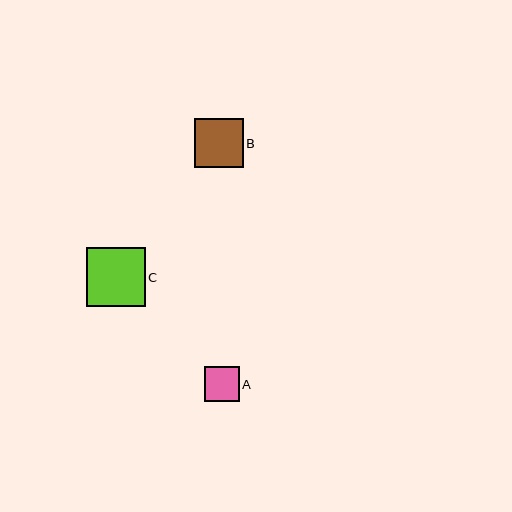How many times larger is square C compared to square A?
Square C is approximately 1.7 times the size of square A.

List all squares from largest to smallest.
From largest to smallest: C, B, A.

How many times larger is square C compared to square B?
Square C is approximately 1.2 times the size of square B.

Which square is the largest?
Square C is the largest with a size of approximately 58 pixels.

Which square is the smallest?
Square A is the smallest with a size of approximately 35 pixels.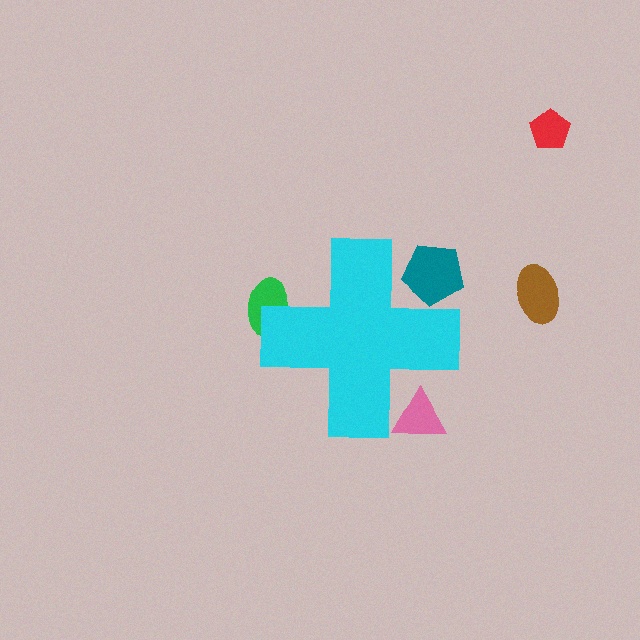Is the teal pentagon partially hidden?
Yes, the teal pentagon is partially hidden behind the cyan cross.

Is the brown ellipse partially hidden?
No, the brown ellipse is fully visible.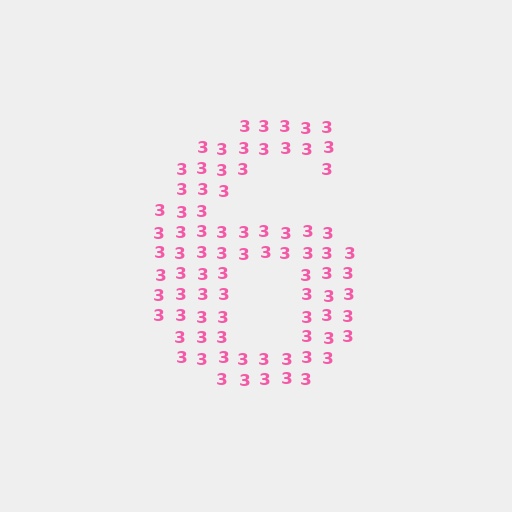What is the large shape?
The large shape is the digit 6.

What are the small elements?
The small elements are digit 3's.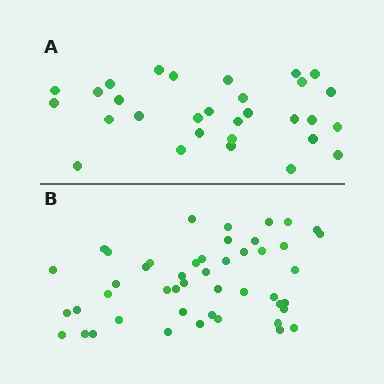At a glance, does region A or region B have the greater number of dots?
Region B (the bottom region) has more dots.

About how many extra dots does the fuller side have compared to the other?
Region B has approximately 15 more dots than region A.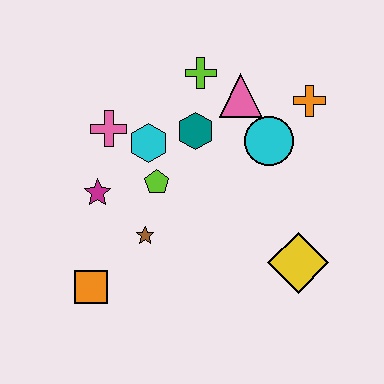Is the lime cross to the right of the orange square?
Yes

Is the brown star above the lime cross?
No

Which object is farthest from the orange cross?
The orange square is farthest from the orange cross.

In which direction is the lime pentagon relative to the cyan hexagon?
The lime pentagon is below the cyan hexagon.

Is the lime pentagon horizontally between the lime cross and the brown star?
Yes